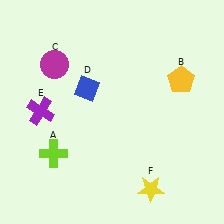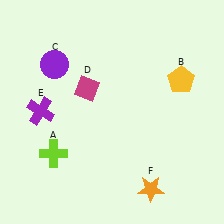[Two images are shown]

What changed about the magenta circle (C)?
In Image 1, C is magenta. In Image 2, it changed to purple.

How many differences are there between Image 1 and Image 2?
There are 3 differences between the two images.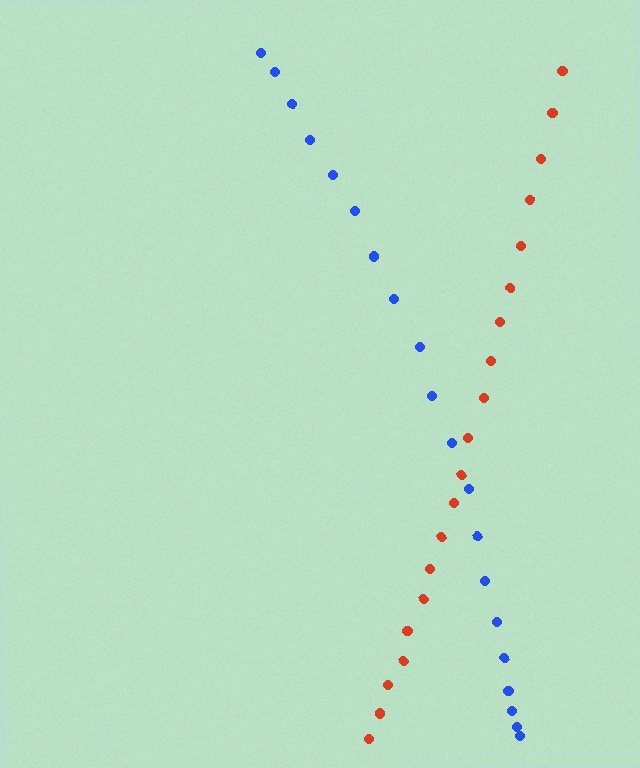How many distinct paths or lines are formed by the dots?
There are 2 distinct paths.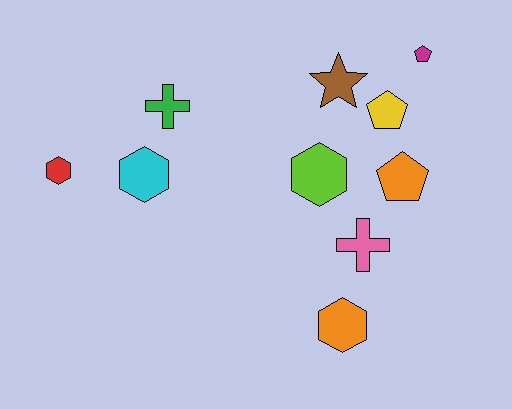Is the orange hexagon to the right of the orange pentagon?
No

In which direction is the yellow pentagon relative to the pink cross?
The yellow pentagon is above the pink cross.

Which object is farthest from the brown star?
The red hexagon is farthest from the brown star.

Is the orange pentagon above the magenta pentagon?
No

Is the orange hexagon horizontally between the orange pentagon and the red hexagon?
Yes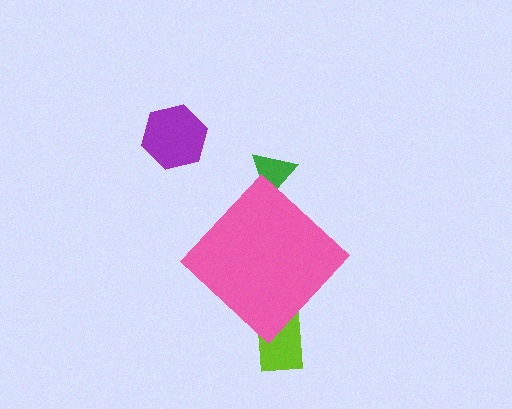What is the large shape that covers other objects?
A pink diamond.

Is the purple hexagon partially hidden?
No, the purple hexagon is fully visible.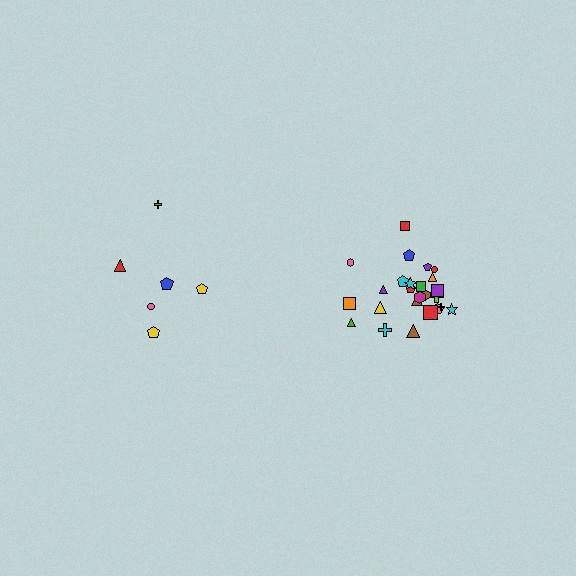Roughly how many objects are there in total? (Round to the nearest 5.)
Roughly 30 objects in total.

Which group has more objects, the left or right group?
The right group.